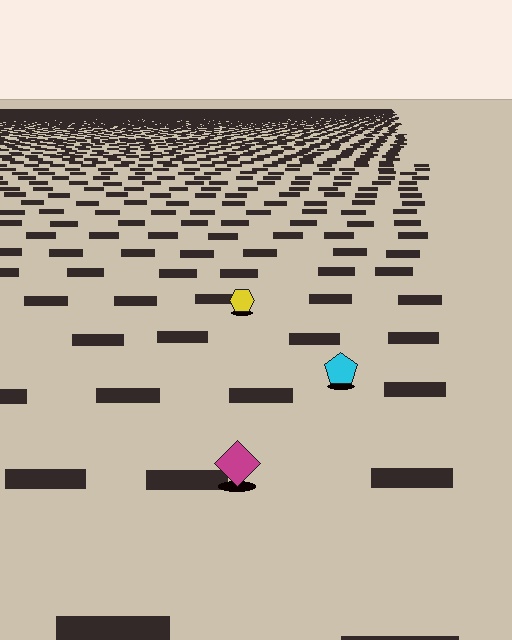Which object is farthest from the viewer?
The yellow hexagon is farthest from the viewer. It appears smaller and the ground texture around it is denser.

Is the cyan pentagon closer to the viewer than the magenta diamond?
No. The magenta diamond is closer — you can tell from the texture gradient: the ground texture is coarser near it.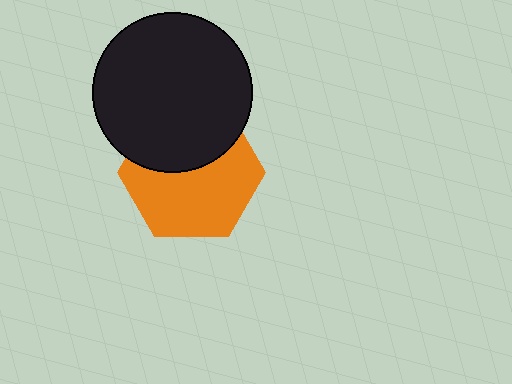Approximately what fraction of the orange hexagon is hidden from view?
Roughly 39% of the orange hexagon is hidden behind the black circle.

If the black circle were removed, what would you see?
You would see the complete orange hexagon.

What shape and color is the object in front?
The object in front is a black circle.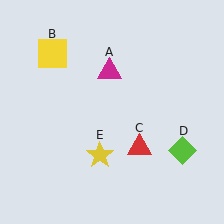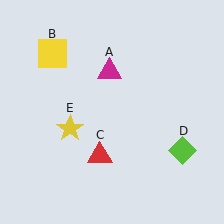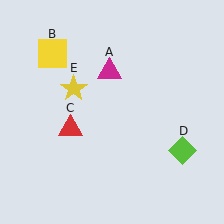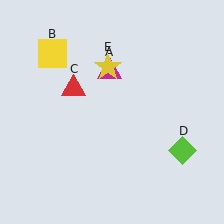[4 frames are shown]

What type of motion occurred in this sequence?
The red triangle (object C), yellow star (object E) rotated clockwise around the center of the scene.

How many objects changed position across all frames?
2 objects changed position: red triangle (object C), yellow star (object E).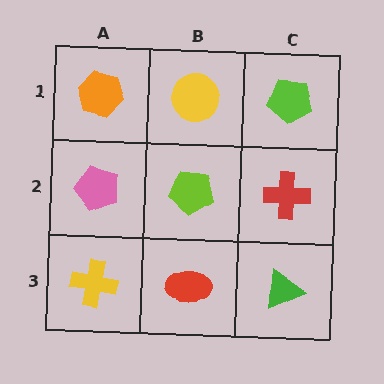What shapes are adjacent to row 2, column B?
A yellow circle (row 1, column B), a red ellipse (row 3, column B), a pink pentagon (row 2, column A), a red cross (row 2, column C).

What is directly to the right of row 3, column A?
A red ellipse.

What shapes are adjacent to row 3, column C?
A red cross (row 2, column C), a red ellipse (row 3, column B).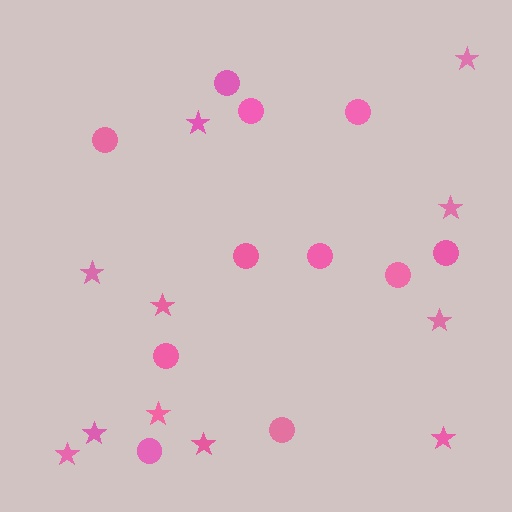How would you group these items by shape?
There are 2 groups: one group of stars (11) and one group of circles (11).